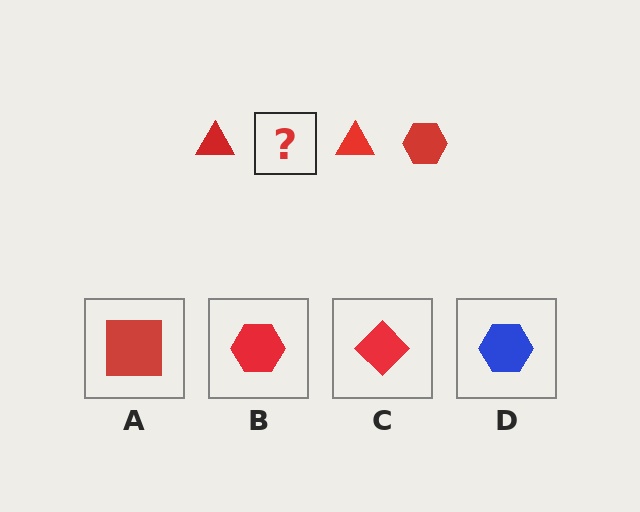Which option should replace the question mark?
Option B.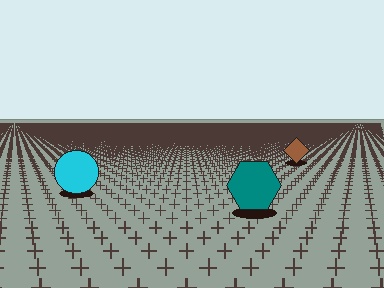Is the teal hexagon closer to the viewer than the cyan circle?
Yes. The teal hexagon is closer — you can tell from the texture gradient: the ground texture is coarser near it.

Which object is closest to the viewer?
The teal hexagon is closest. The texture marks near it are larger and more spread out.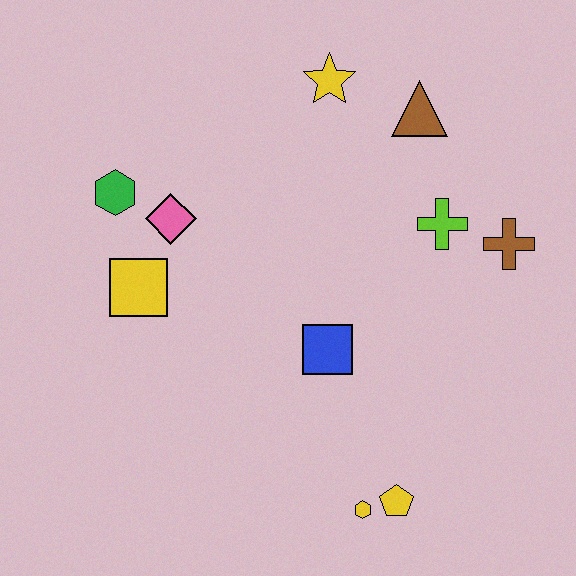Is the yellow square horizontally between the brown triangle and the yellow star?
No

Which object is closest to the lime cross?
The brown cross is closest to the lime cross.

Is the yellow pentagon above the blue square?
No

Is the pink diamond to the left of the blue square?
Yes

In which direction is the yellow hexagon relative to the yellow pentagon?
The yellow hexagon is to the left of the yellow pentagon.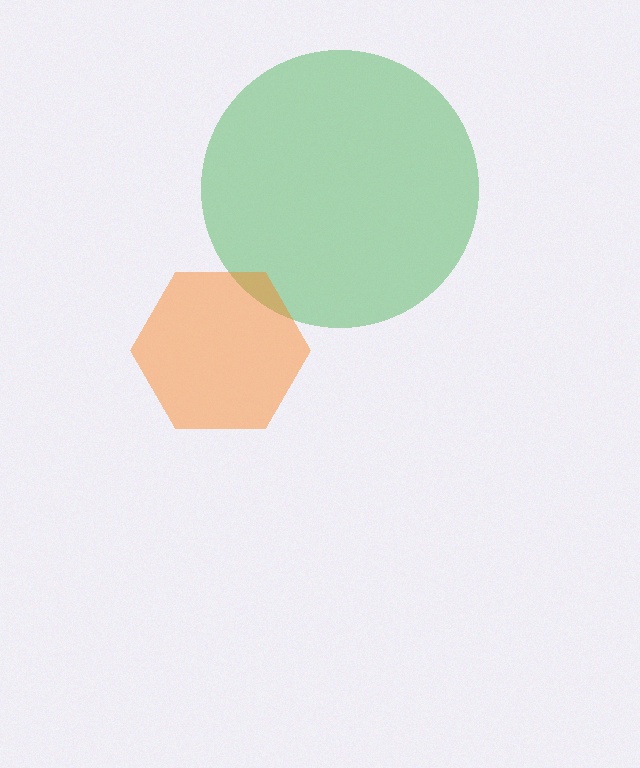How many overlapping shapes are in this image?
There are 2 overlapping shapes in the image.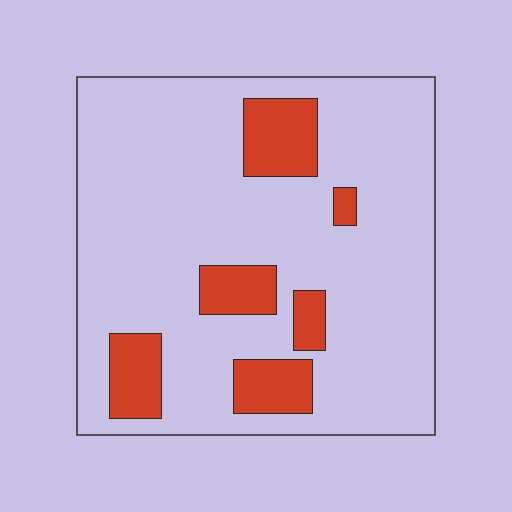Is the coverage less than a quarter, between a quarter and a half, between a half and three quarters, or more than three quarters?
Less than a quarter.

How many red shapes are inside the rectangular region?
6.